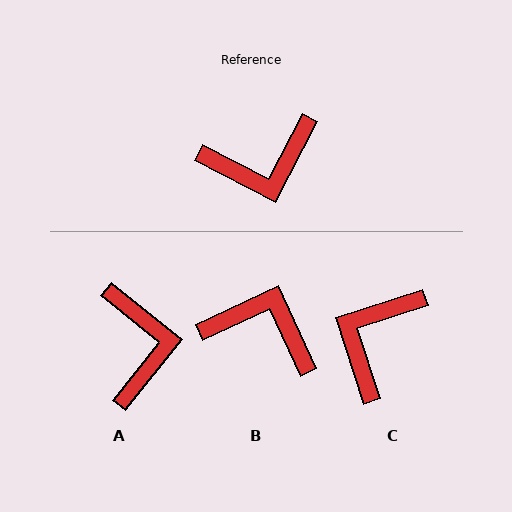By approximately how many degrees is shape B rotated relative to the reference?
Approximately 142 degrees counter-clockwise.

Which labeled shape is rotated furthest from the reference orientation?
B, about 142 degrees away.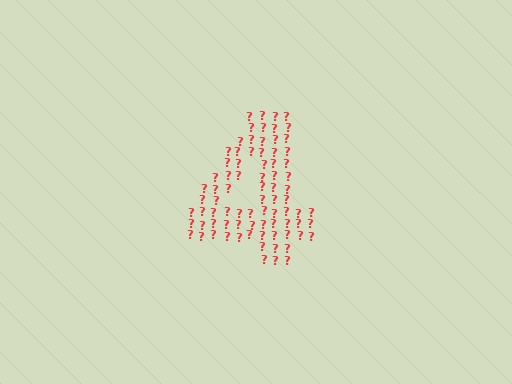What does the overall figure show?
The overall figure shows the digit 4.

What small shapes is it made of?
It is made of small question marks.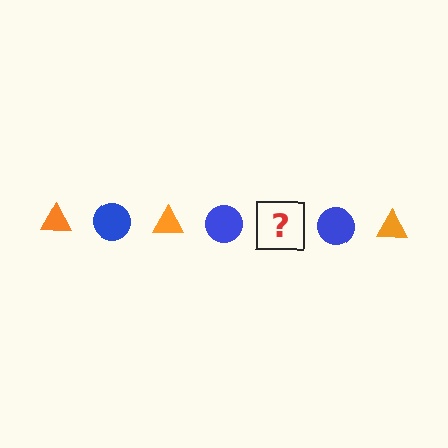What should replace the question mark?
The question mark should be replaced with an orange triangle.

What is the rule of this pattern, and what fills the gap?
The rule is that the pattern alternates between orange triangle and blue circle. The gap should be filled with an orange triangle.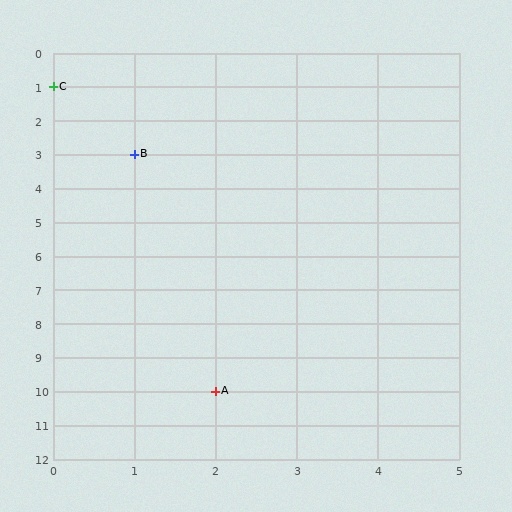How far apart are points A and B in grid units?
Points A and B are 1 column and 7 rows apart (about 7.1 grid units diagonally).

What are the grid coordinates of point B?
Point B is at grid coordinates (1, 3).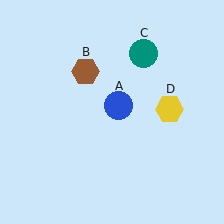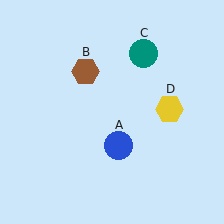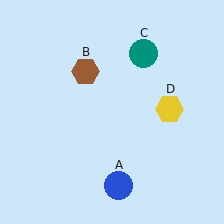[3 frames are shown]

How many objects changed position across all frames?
1 object changed position: blue circle (object A).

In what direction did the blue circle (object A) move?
The blue circle (object A) moved down.